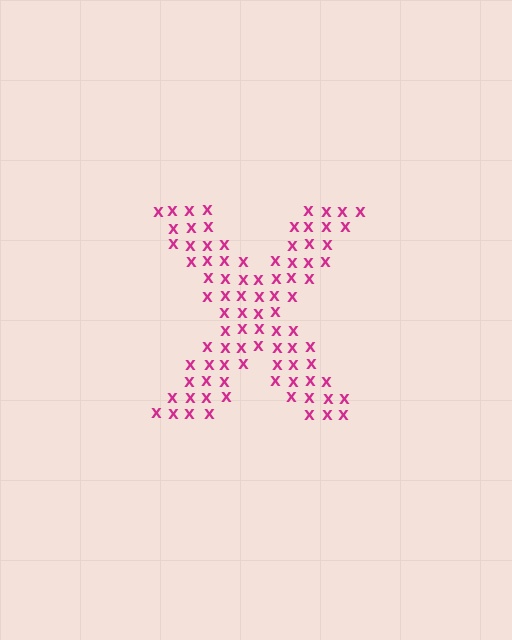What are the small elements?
The small elements are letter X's.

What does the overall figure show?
The overall figure shows the letter X.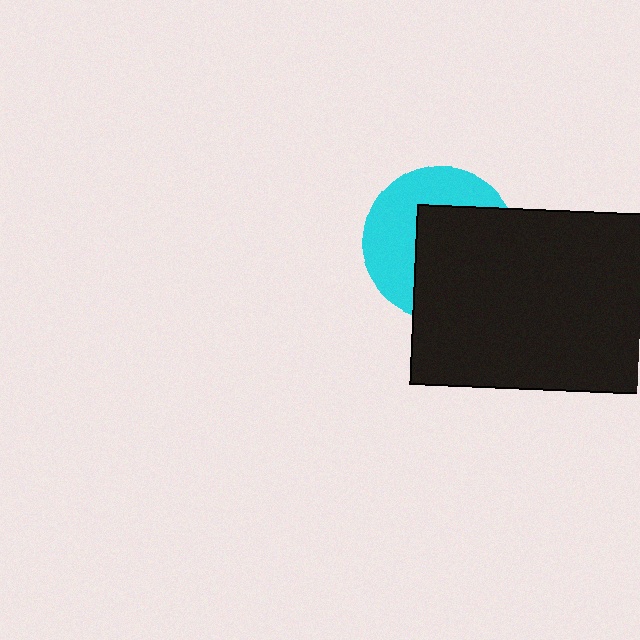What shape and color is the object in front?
The object in front is a black rectangle.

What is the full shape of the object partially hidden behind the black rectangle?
The partially hidden object is a cyan circle.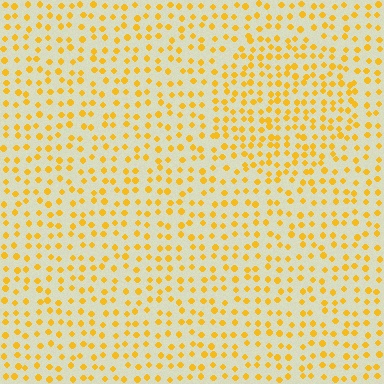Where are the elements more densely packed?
The elements are more densely packed inside the circle boundary.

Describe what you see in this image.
The image contains small yellow elements arranged at two different densities. A circle-shaped region is visible where the elements are more densely packed than the surrounding area.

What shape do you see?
I see a circle.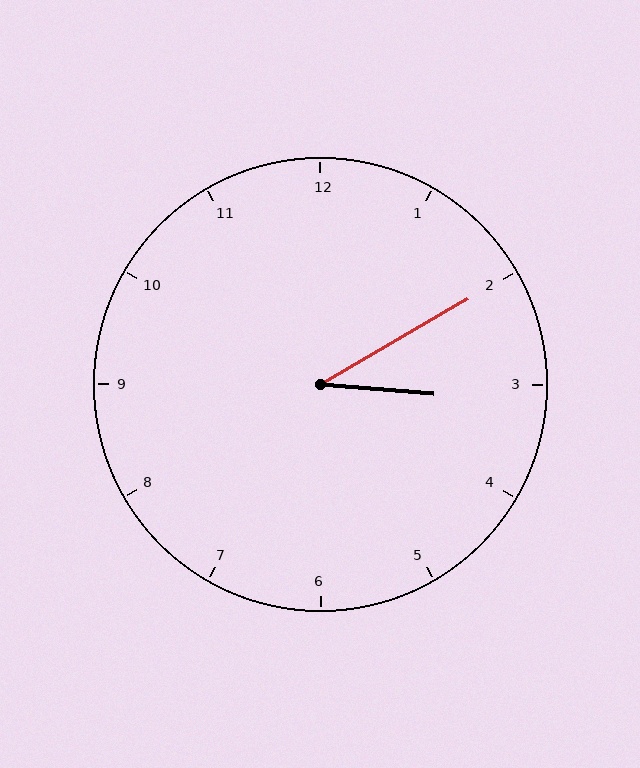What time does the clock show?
3:10.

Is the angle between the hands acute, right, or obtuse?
It is acute.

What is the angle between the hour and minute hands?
Approximately 35 degrees.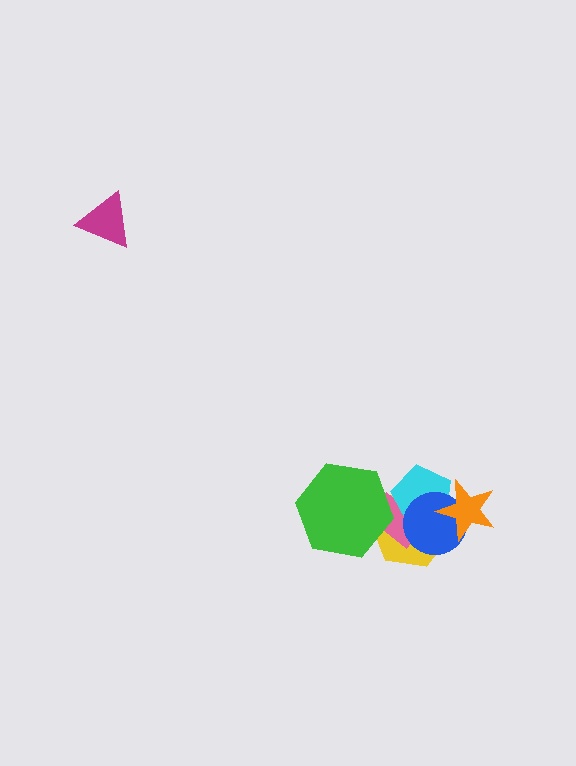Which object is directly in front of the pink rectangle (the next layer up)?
The cyan pentagon is directly in front of the pink rectangle.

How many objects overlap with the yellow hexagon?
5 objects overlap with the yellow hexagon.